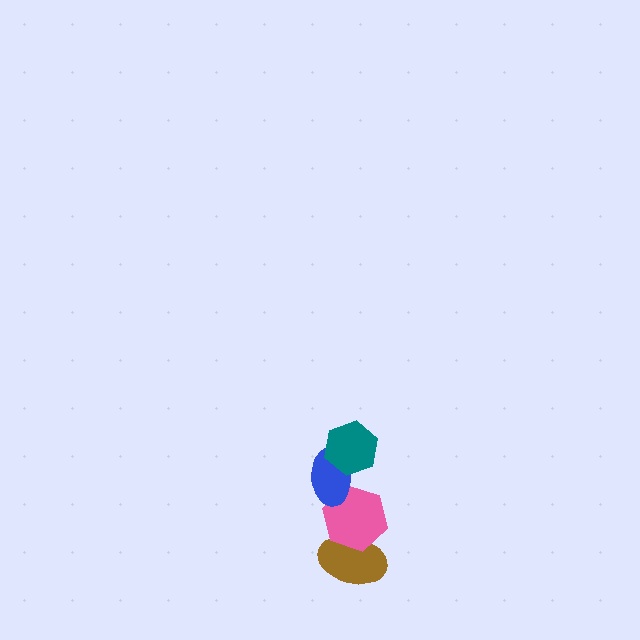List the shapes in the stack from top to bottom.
From top to bottom: the teal hexagon, the blue ellipse, the pink hexagon, the brown ellipse.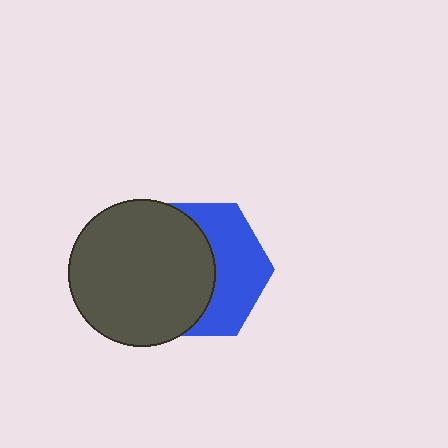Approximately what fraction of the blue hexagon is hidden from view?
Roughly 55% of the blue hexagon is hidden behind the dark gray circle.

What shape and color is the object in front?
The object in front is a dark gray circle.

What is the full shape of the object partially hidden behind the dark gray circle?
The partially hidden object is a blue hexagon.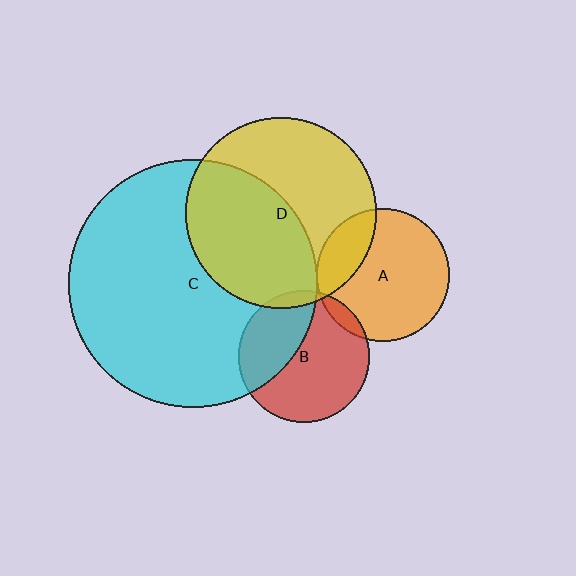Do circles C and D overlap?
Yes.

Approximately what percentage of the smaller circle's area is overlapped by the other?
Approximately 50%.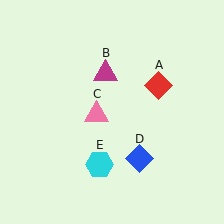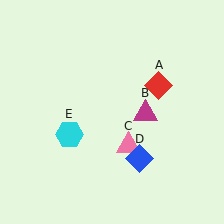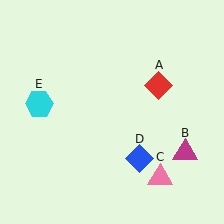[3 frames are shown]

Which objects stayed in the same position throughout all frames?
Red diamond (object A) and blue diamond (object D) remained stationary.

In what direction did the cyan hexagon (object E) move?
The cyan hexagon (object E) moved up and to the left.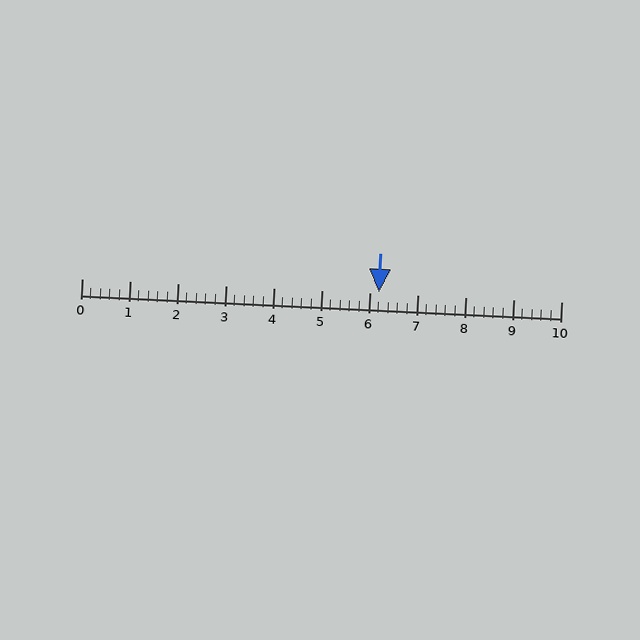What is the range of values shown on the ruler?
The ruler shows values from 0 to 10.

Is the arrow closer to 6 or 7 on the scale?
The arrow is closer to 6.